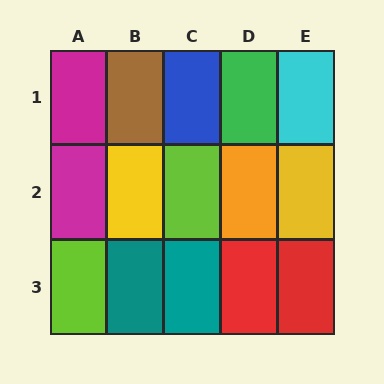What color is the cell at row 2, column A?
Magenta.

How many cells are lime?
2 cells are lime.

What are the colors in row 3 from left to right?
Lime, teal, teal, red, red.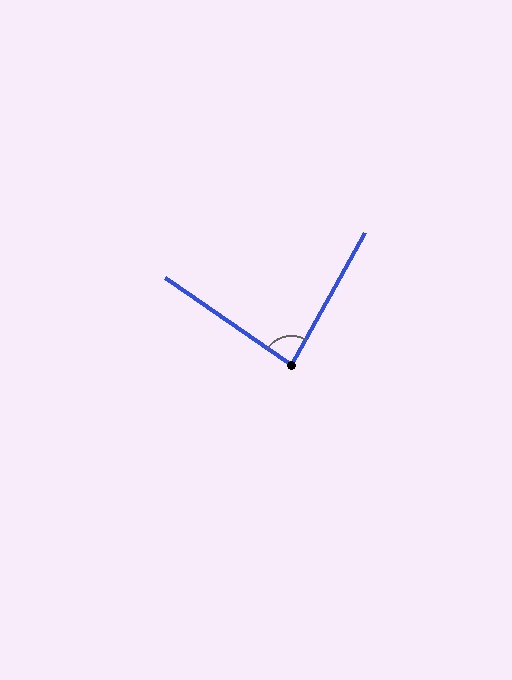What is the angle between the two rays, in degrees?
Approximately 84 degrees.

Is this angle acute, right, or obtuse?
It is acute.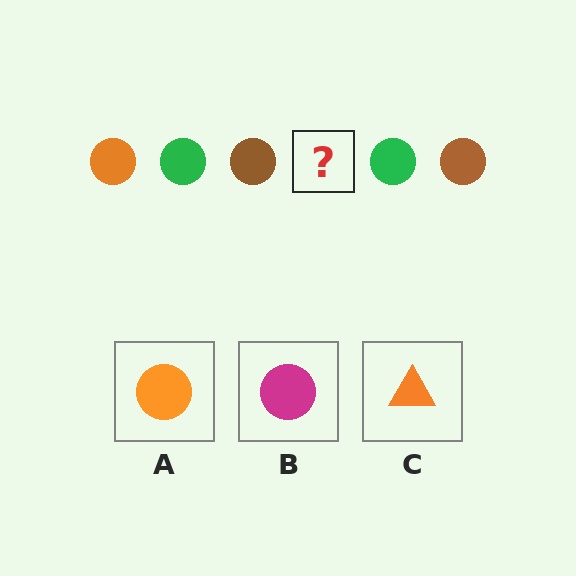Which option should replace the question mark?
Option A.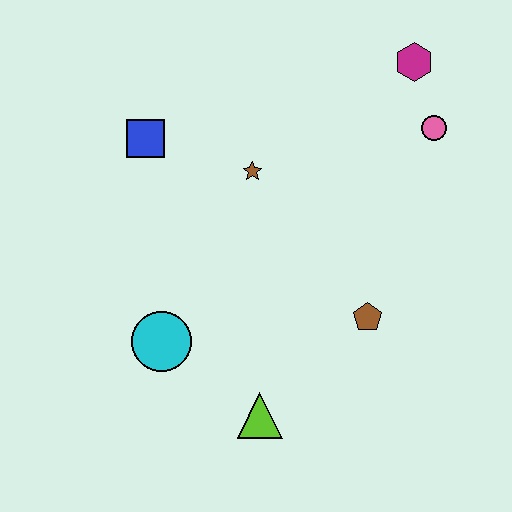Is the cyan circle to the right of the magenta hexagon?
No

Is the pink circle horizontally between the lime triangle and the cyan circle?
No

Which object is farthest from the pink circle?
The cyan circle is farthest from the pink circle.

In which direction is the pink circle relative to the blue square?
The pink circle is to the right of the blue square.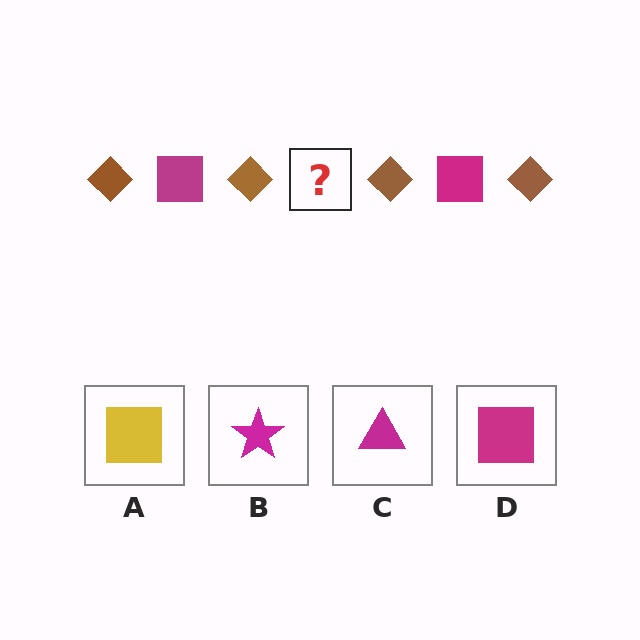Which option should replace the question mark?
Option D.